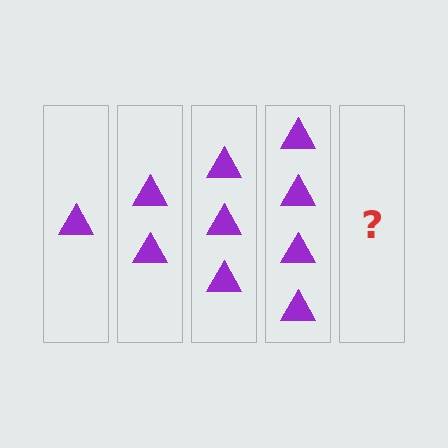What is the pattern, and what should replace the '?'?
The pattern is that each step adds one more triangle. The '?' should be 5 triangles.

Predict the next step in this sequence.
The next step is 5 triangles.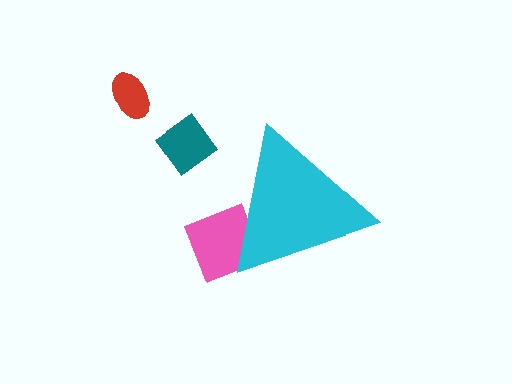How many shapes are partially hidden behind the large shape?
1 shape is partially hidden.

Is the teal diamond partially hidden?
No, the teal diamond is fully visible.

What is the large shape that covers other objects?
A cyan triangle.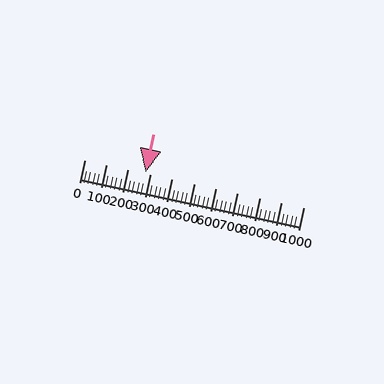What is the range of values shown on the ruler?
The ruler shows values from 0 to 1000.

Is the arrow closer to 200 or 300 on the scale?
The arrow is closer to 300.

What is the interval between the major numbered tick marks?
The major tick marks are spaced 100 units apart.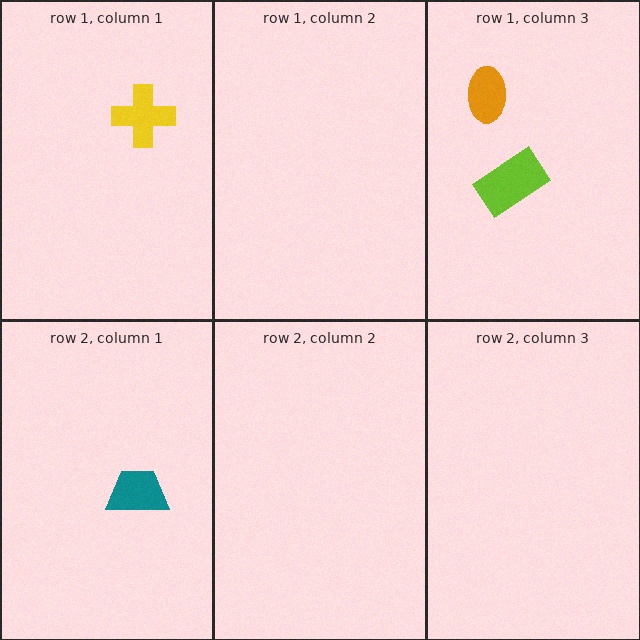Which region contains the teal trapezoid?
The row 2, column 1 region.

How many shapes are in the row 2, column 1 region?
1.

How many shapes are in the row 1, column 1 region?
1.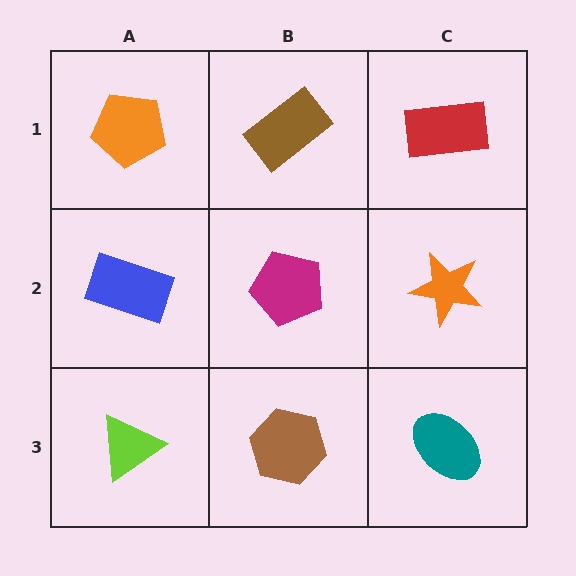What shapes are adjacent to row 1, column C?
An orange star (row 2, column C), a brown rectangle (row 1, column B).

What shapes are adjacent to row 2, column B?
A brown rectangle (row 1, column B), a brown hexagon (row 3, column B), a blue rectangle (row 2, column A), an orange star (row 2, column C).